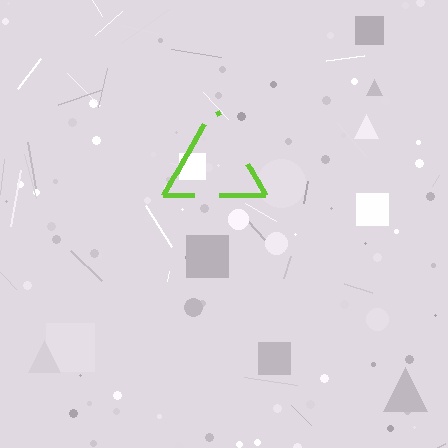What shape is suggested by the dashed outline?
The dashed outline suggests a triangle.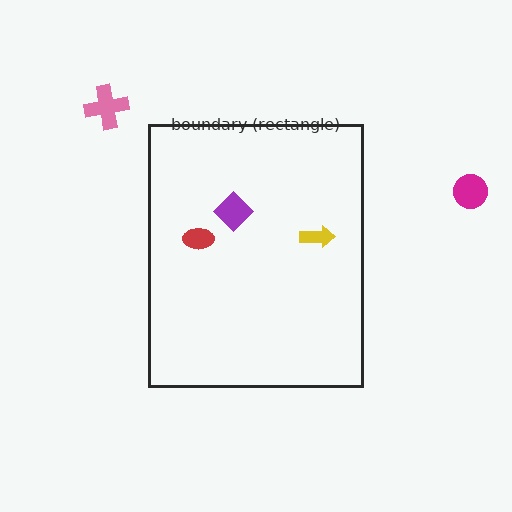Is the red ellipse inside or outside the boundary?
Inside.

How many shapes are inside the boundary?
3 inside, 2 outside.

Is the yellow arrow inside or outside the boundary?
Inside.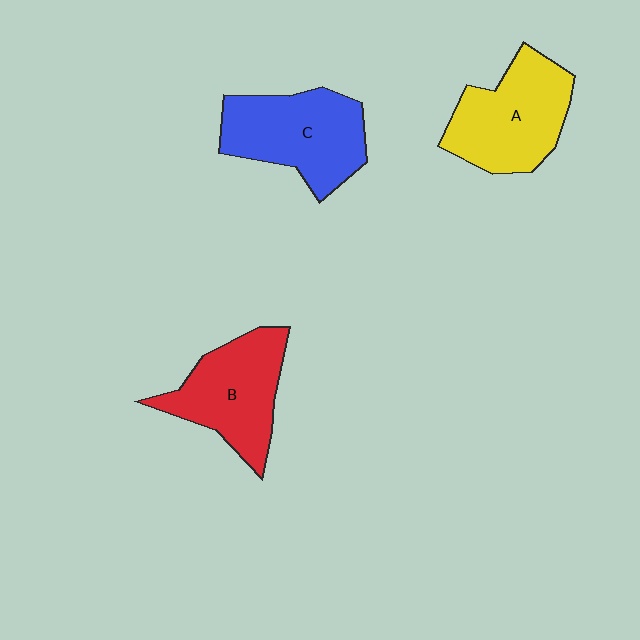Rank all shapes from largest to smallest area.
From largest to smallest: C (blue), A (yellow), B (red).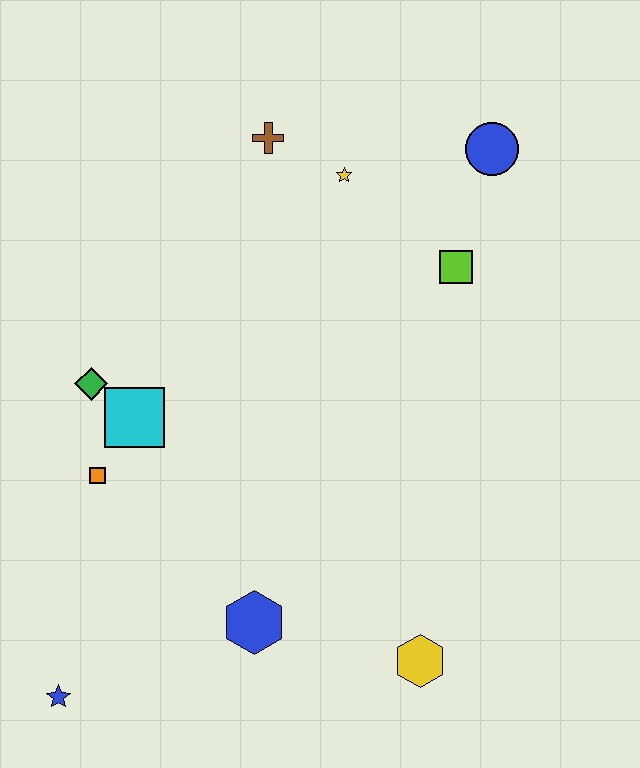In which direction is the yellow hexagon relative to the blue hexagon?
The yellow hexagon is to the right of the blue hexagon.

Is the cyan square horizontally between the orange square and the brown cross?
Yes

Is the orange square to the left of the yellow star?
Yes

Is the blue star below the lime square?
Yes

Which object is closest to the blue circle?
The lime square is closest to the blue circle.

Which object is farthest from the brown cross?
The blue star is farthest from the brown cross.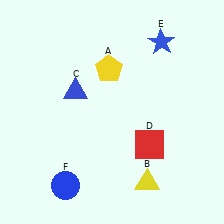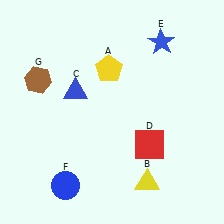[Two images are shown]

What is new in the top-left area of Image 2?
A brown hexagon (G) was added in the top-left area of Image 2.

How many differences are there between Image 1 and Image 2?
There is 1 difference between the two images.